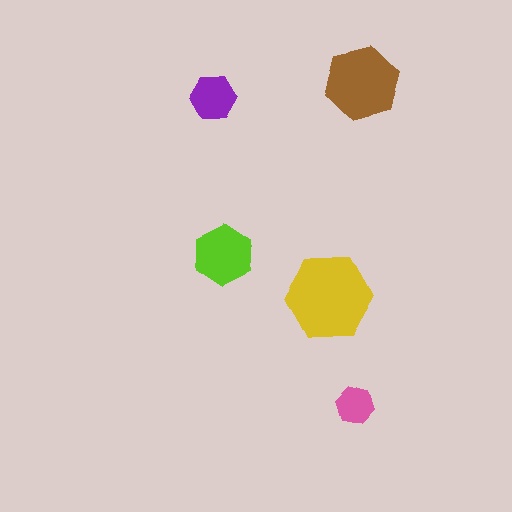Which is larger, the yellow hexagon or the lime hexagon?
The yellow one.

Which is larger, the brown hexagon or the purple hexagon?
The brown one.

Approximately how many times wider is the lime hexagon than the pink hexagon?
About 1.5 times wider.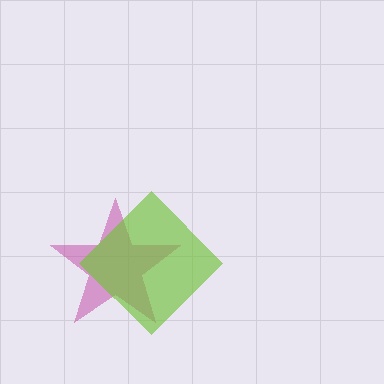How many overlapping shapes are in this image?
There are 2 overlapping shapes in the image.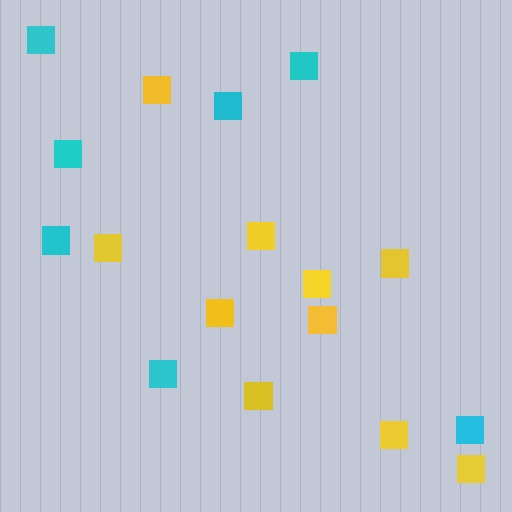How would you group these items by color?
There are 2 groups: one group of cyan squares (7) and one group of yellow squares (10).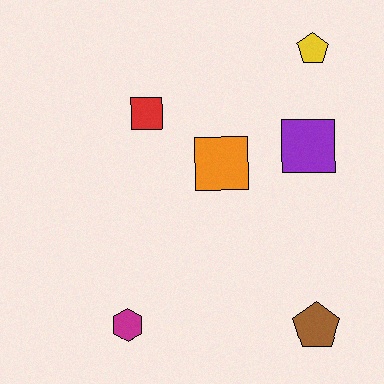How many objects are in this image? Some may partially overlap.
There are 6 objects.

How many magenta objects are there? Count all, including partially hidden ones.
There is 1 magenta object.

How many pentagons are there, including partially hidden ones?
There are 2 pentagons.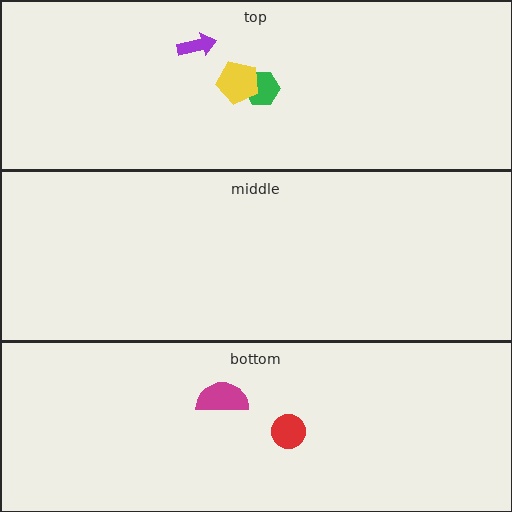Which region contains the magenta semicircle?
The bottom region.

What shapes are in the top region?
The purple arrow, the green hexagon, the yellow pentagon.